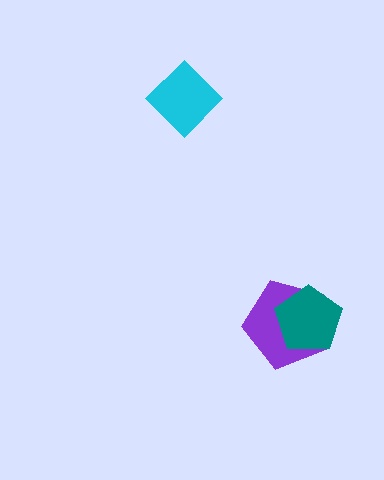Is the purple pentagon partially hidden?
Yes, it is partially covered by another shape.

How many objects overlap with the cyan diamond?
0 objects overlap with the cyan diamond.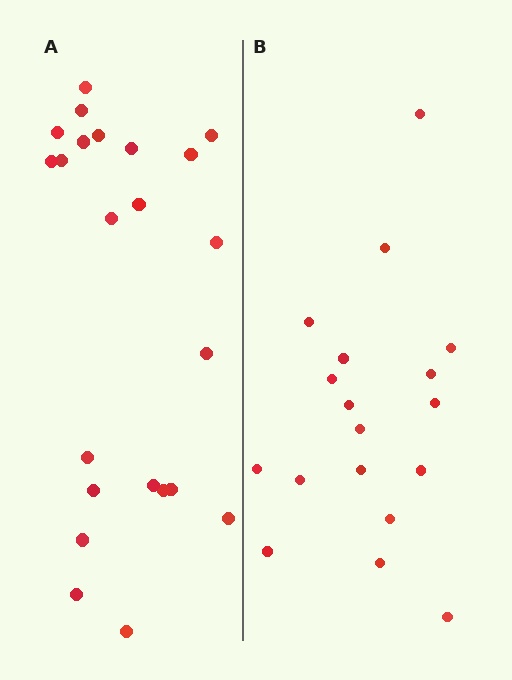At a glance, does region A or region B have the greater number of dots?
Region A (the left region) has more dots.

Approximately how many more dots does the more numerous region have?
Region A has about 5 more dots than region B.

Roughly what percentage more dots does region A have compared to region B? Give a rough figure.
About 30% more.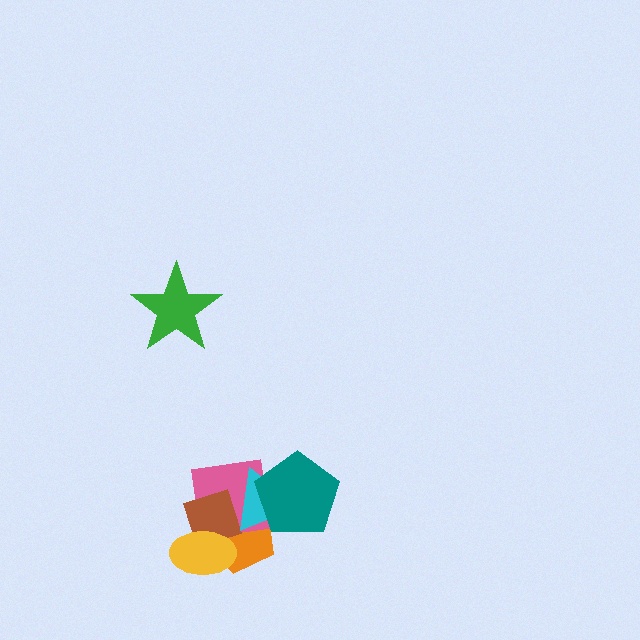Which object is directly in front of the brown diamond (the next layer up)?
The cyan triangle is directly in front of the brown diamond.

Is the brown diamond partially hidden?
Yes, it is partially covered by another shape.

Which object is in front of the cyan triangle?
The teal pentagon is in front of the cyan triangle.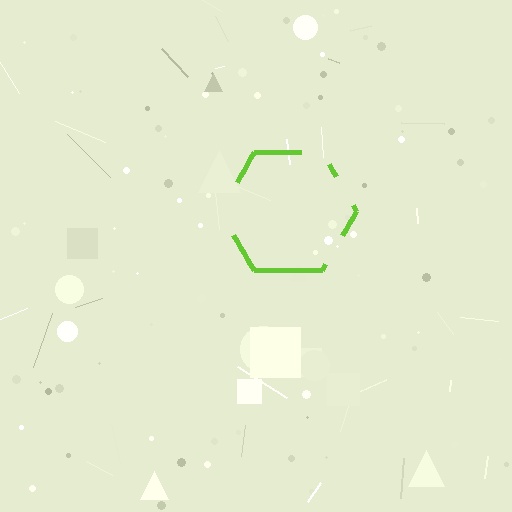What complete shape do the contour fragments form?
The contour fragments form a hexagon.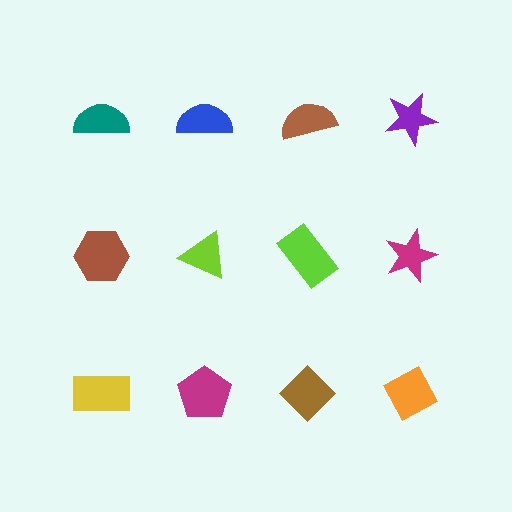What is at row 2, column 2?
A lime triangle.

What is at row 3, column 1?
A yellow rectangle.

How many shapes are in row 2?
4 shapes.